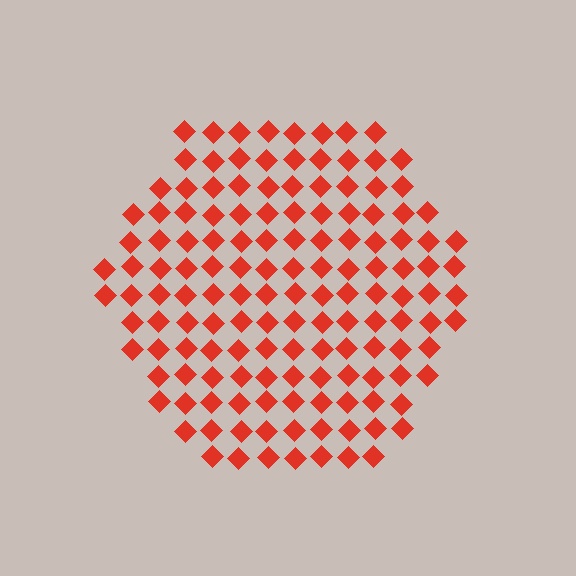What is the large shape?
The large shape is a hexagon.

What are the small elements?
The small elements are diamonds.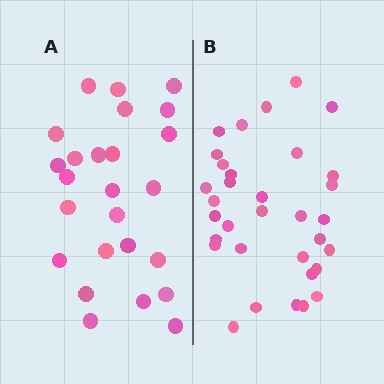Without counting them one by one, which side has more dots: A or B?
Region B (the right region) has more dots.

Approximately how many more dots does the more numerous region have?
Region B has roughly 8 or so more dots than region A.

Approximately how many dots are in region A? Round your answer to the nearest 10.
About 20 dots. (The exact count is 25, which rounds to 20.)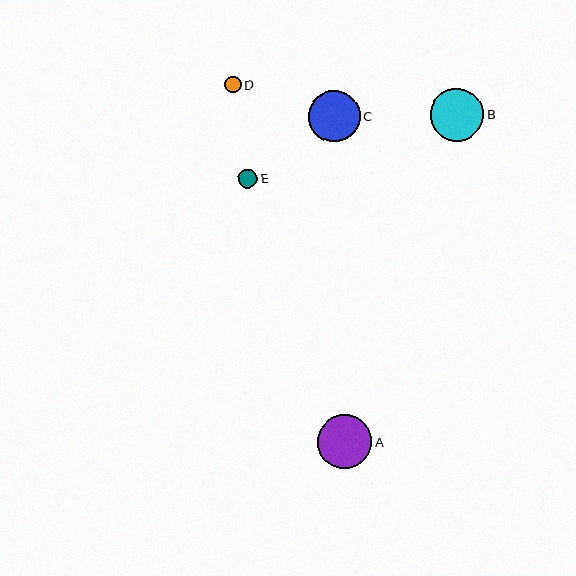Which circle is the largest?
Circle A is the largest with a size of approximately 54 pixels.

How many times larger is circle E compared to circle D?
Circle E is approximately 1.1 times the size of circle D.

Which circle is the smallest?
Circle D is the smallest with a size of approximately 17 pixels.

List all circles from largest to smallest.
From largest to smallest: A, B, C, E, D.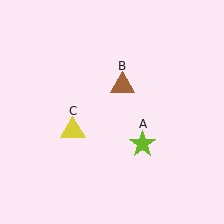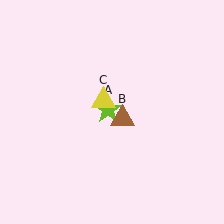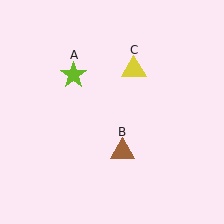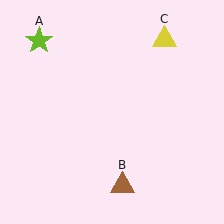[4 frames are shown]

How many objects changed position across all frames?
3 objects changed position: lime star (object A), brown triangle (object B), yellow triangle (object C).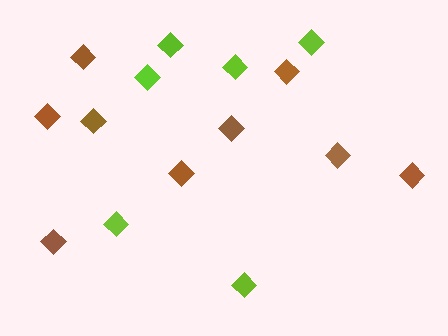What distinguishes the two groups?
There are 2 groups: one group of brown diamonds (9) and one group of lime diamonds (6).